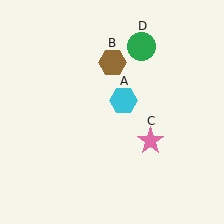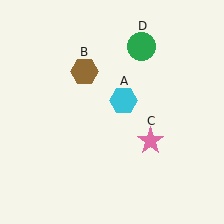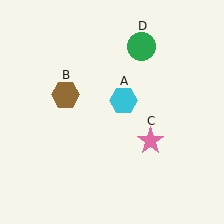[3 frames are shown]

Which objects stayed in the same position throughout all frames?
Cyan hexagon (object A) and pink star (object C) and green circle (object D) remained stationary.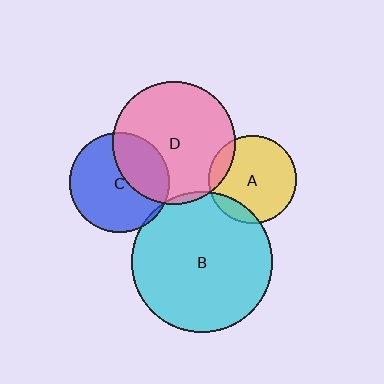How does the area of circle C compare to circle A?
Approximately 1.3 times.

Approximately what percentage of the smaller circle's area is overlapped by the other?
Approximately 35%.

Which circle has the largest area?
Circle B (cyan).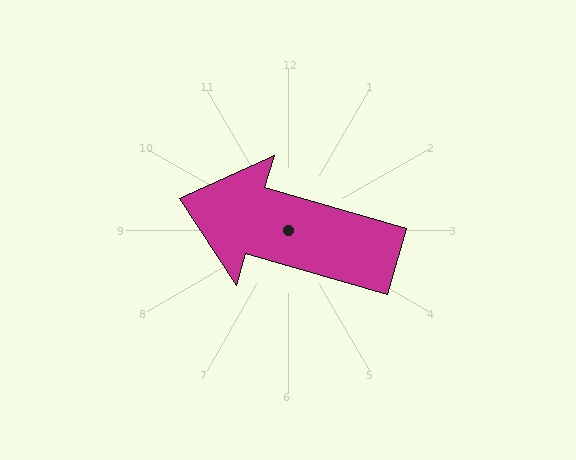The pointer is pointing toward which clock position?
Roughly 10 o'clock.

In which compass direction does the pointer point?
West.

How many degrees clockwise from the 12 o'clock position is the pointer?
Approximately 286 degrees.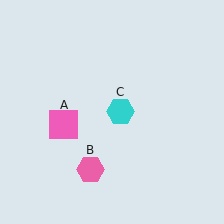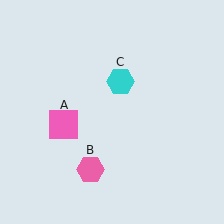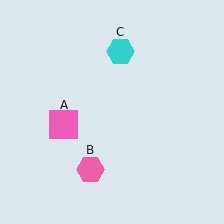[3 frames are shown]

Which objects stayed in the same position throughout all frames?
Pink square (object A) and pink hexagon (object B) remained stationary.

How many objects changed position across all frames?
1 object changed position: cyan hexagon (object C).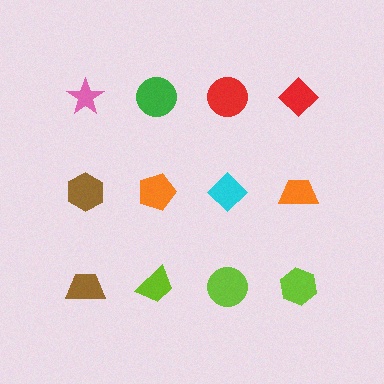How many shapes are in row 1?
4 shapes.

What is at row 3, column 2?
A lime trapezoid.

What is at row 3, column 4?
A lime hexagon.